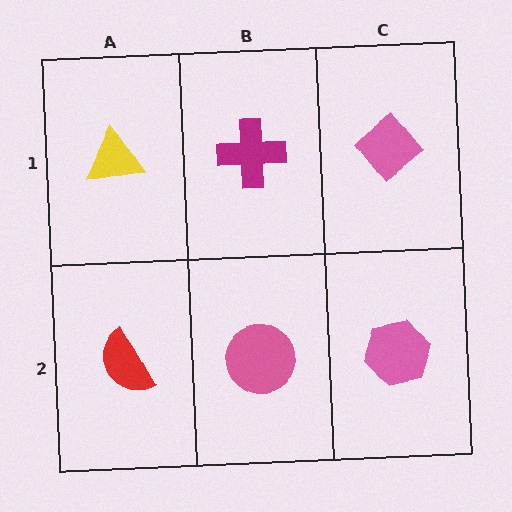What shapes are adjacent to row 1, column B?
A pink circle (row 2, column B), a yellow triangle (row 1, column A), a pink diamond (row 1, column C).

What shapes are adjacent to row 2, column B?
A magenta cross (row 1, column B), a red semicircle (row 2, column A), a pink hexagon (row 2, column C).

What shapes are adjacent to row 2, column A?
A yellow triangle (row 1, column A), a pink circle (row 2, column B).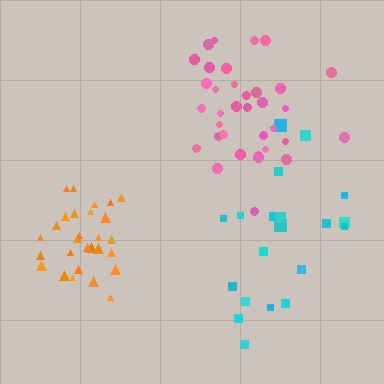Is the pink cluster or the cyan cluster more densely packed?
Pink.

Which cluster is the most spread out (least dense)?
Cyan.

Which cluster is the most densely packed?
Orange.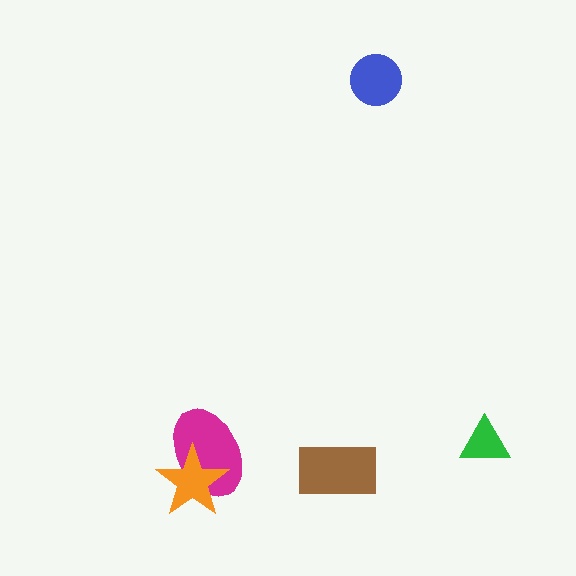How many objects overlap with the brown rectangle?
0 objects overlap with the brown rectangle.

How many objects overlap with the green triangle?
0 objects overlap with the green triangle.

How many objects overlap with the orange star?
1 object overlaps with the orange star.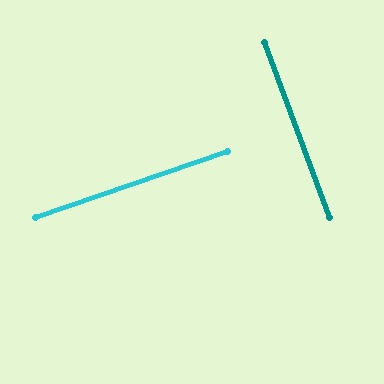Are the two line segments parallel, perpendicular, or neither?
Perpendicular — they meet at approximately 89°.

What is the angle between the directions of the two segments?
Approximately 89 degrees.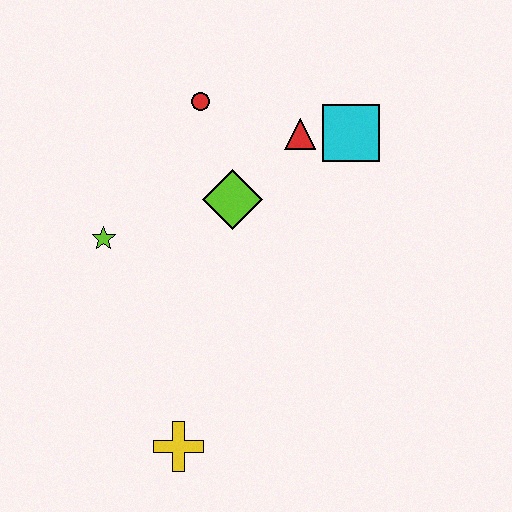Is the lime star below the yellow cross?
No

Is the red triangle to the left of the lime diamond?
No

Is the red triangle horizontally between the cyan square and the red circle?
Yes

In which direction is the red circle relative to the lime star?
The red circle is above the lime star.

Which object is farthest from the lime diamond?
The yellow cross is farthest from the lime diamond.